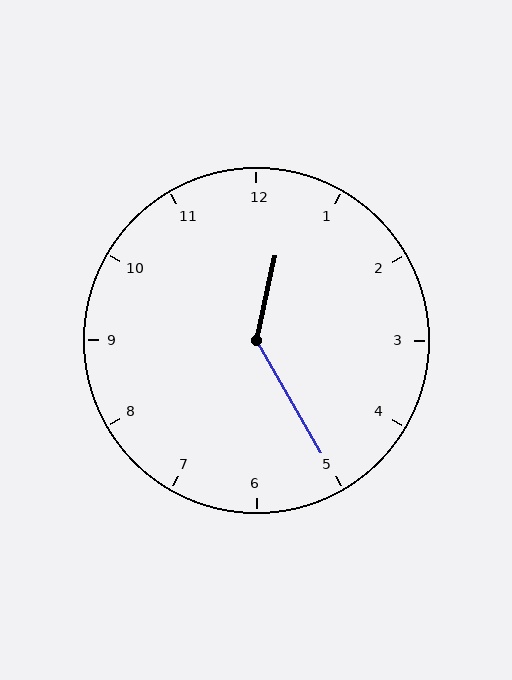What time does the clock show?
12:25.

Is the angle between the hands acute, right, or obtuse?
It is obtuse.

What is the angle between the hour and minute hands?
Approximately 138 degrees.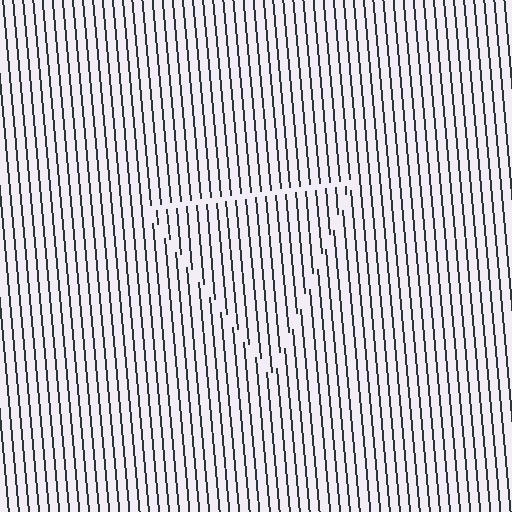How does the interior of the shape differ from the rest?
The interior of the shape contains the same grating, shifted by half a period — the contour is defined by the phase discontinuity where line-ends from the inner and outer gratings abut.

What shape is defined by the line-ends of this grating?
An illusory triangle. The interior of the shape contains the same grating, shifted by half a period — the contour is defined by the phase discontinuity where line-ends from the inner and outer gratings abut.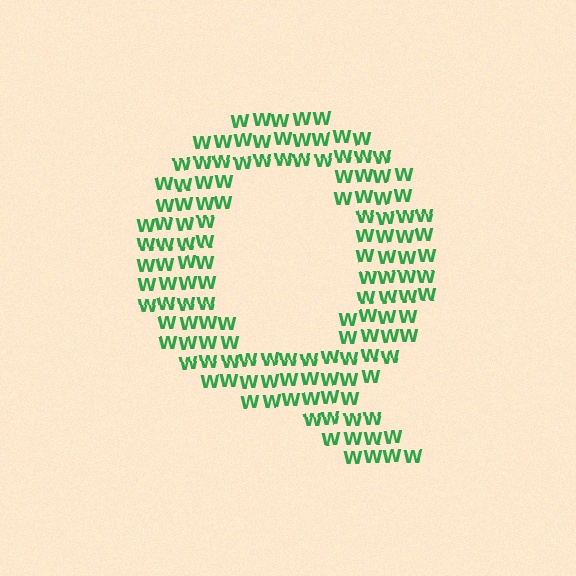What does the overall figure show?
The overall figure shows the letter Q.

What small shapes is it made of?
It is made of small letter W's.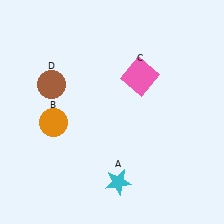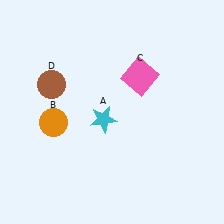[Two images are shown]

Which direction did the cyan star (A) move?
The cyan star (A) moved up.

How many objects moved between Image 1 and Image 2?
1 object moved between the two images.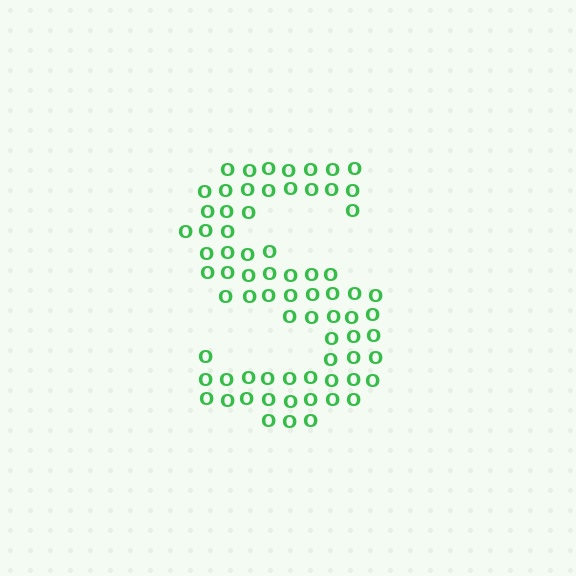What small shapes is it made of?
It is made of small letter O's.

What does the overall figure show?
The overall figure shows the letter S.